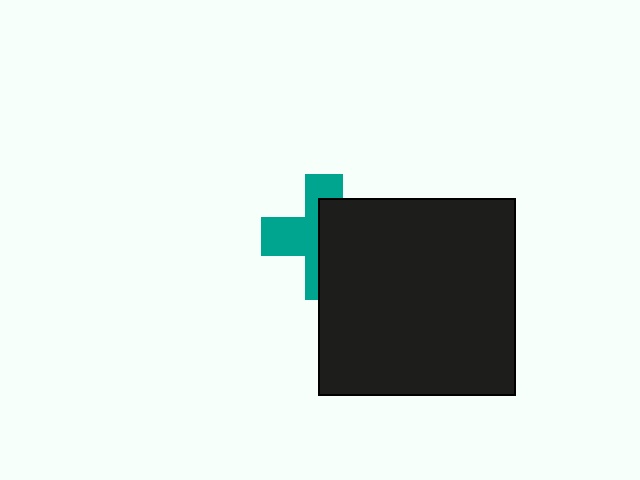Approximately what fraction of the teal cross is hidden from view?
Roughly 53% of the teal cross is hidden behind the black square.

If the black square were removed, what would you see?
You would see the complete teal cross.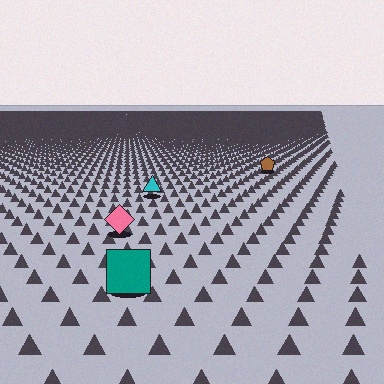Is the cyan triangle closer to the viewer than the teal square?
No. The teal square is closer — you can tell from the texture gradient: the ground texture is coarser near it.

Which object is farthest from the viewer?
The brown pentagon is farthest from the viewer. It appears smaller and the ground texture around it is denser.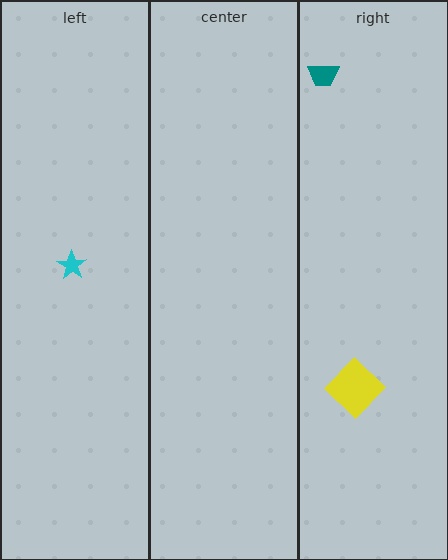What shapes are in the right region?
The teal trapezoid, the yellow diamond.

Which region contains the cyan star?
The left region.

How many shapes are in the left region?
1.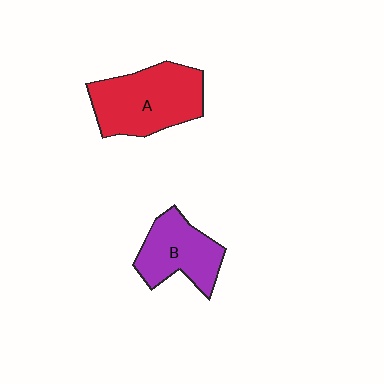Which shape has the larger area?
Shape A (red).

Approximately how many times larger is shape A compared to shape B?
Approximately 1.4 times.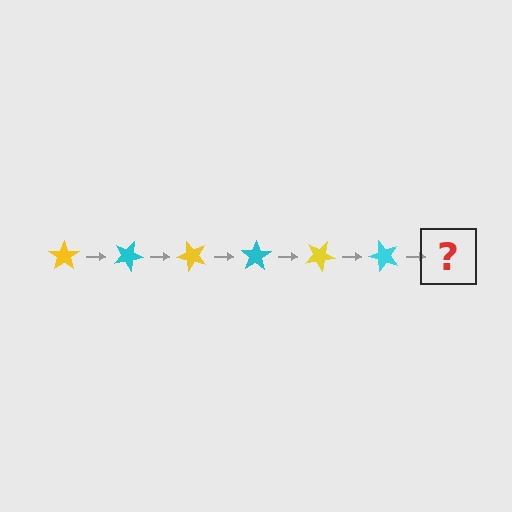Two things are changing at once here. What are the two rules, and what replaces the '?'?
The two rules are that it rotates 25 degrees each step and the color cycles through yellow and cyan. The '?' should be a yellow star, rotated 150 degrees from the start.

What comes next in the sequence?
The next element should be a yellow star, rotated 150 degrees from the start.